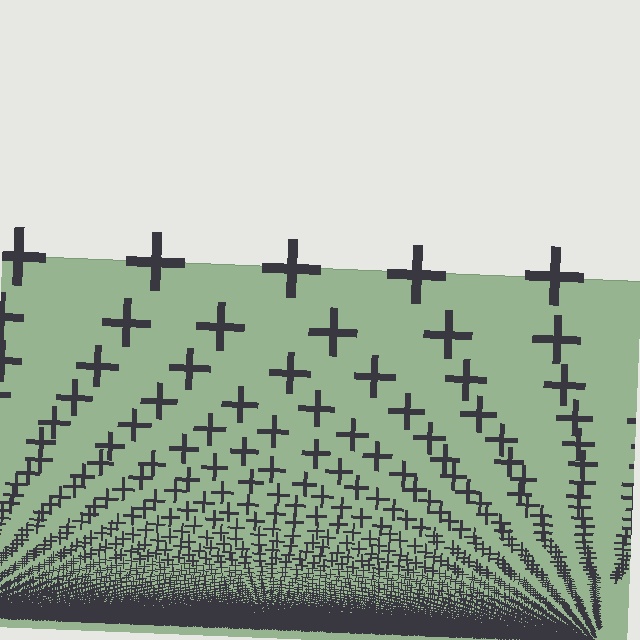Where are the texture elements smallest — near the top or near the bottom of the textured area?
Near the bottom.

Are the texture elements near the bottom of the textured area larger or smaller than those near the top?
Smaller. The gradient is inverted — elements near the bottom are smaller and denser.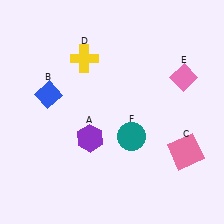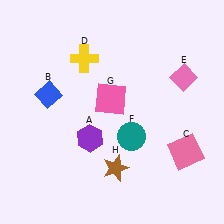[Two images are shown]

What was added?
A pink square (G), a brown star (H) were added in Image 2.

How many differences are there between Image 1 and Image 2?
There are 2 differences between the two images.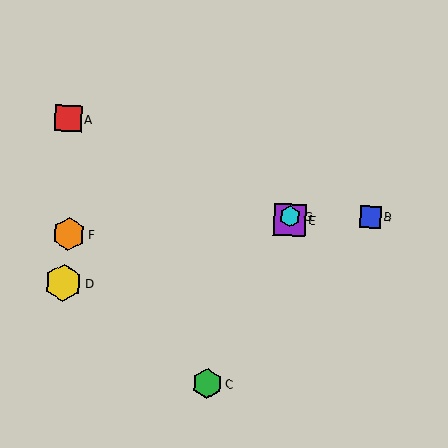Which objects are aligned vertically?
Objects E, G are aligned vertically.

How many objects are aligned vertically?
2 objects (E, G) are aligned vertically.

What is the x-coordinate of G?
Object G is at x≈290.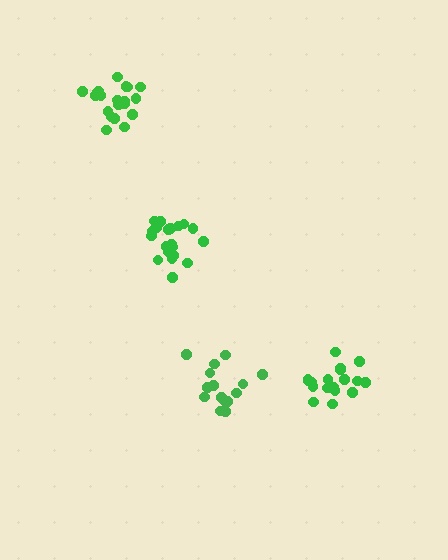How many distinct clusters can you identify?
There are 4 distinct clusters.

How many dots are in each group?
Group 1: 20 dots, Group 2: 15 dots, Group 3: 20 dots, Group 4: 19 dots (74 total).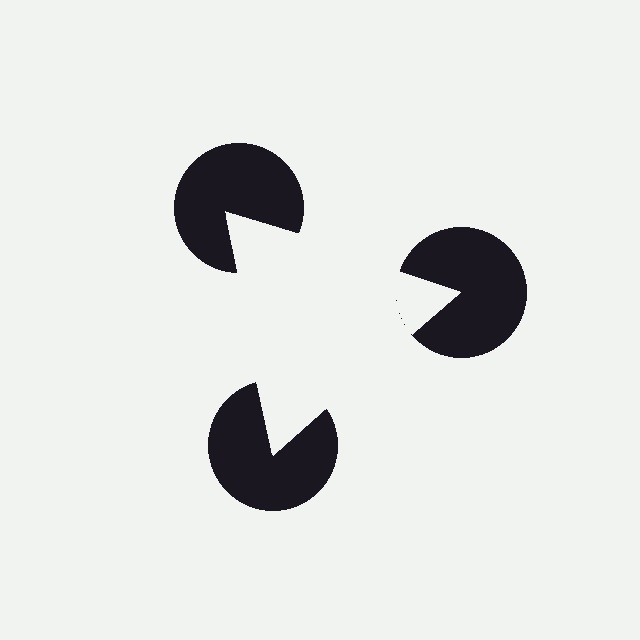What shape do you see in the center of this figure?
An illusory triangle — its edges are inferred from the aligned wedge cuts in the pac-man discs, not physically drawn.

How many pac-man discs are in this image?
There are 3 — one at each vertex of the illusory triangle.